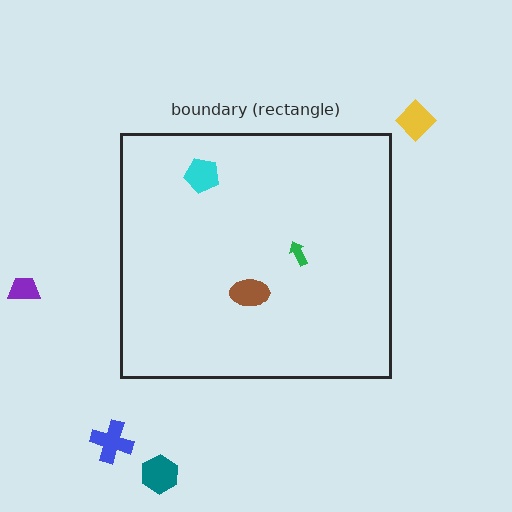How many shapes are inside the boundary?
3 inside, 4 outside.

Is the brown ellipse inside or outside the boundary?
Inside.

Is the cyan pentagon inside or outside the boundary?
Inside.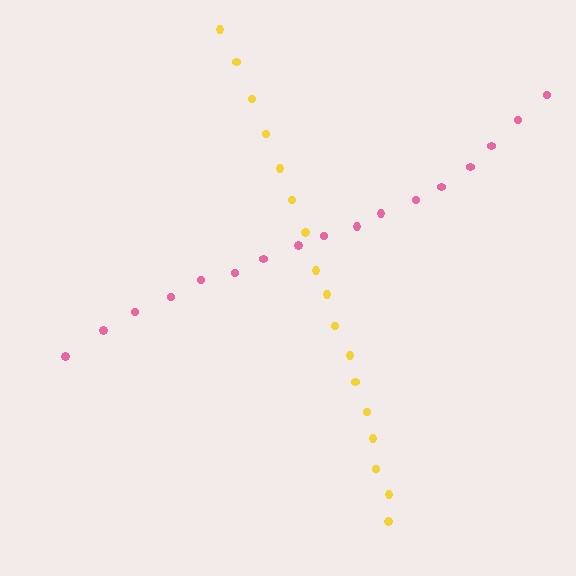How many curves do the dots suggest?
There are 2 distinct paths.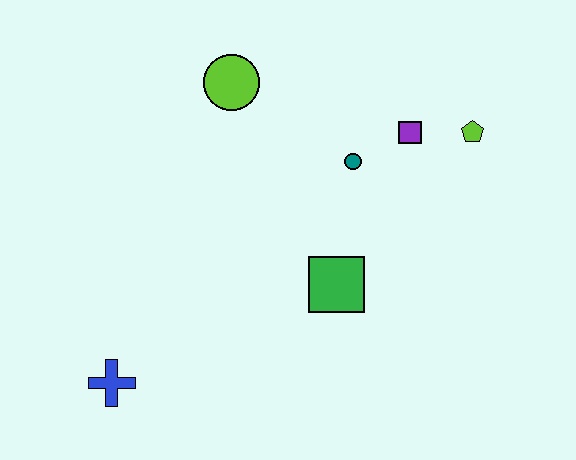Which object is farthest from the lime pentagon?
The blue cross is farthest from the lime pentagon.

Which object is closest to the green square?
The teal circle is closest to the green square.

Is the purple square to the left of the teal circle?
No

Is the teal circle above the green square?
Yes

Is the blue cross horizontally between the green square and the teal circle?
No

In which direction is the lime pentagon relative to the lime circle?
The lime pentagon is to the right of the lime circle.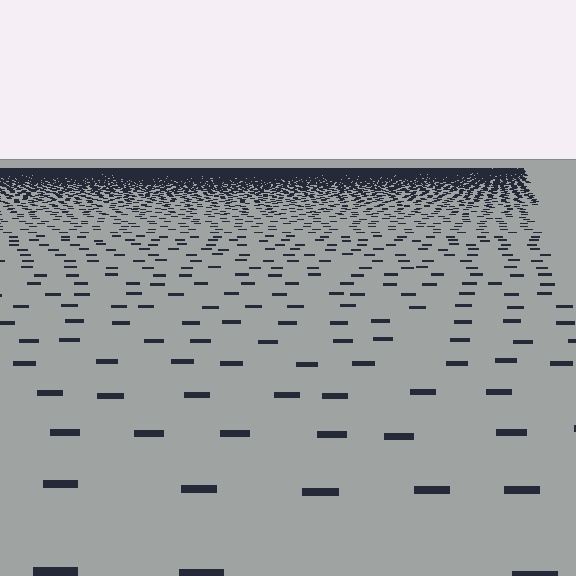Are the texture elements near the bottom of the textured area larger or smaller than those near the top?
Larger. Near the bottom, elements are closer to the viewer and appear at a bigger on-screen size.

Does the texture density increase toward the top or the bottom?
Density increases toward the top.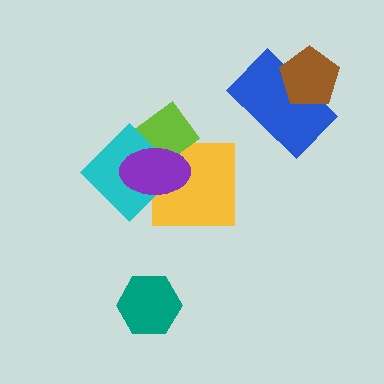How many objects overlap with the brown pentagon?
1 object overlaps with the brown pentagon.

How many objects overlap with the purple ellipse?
3 objects overlap with the purple ellipse.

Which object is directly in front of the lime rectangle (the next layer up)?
The cyan diamond is directly in front of the lime rectangle.